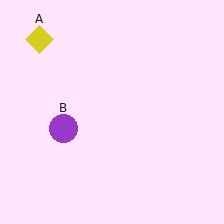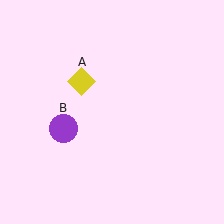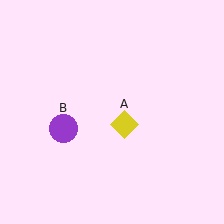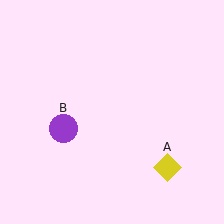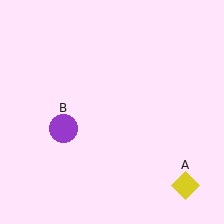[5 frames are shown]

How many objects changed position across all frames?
1 object changed position: yellow diamond (object A).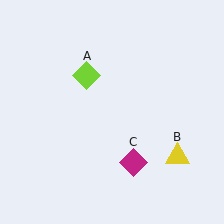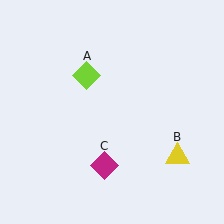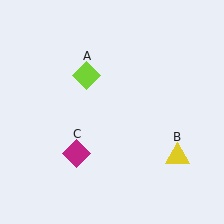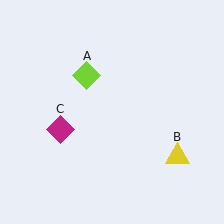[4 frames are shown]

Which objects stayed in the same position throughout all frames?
Lime diamond (object A) and yellow triangle (object B) remained stationary.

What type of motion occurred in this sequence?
The magenta diamond (object C) rotated clockwise around the center of the scene.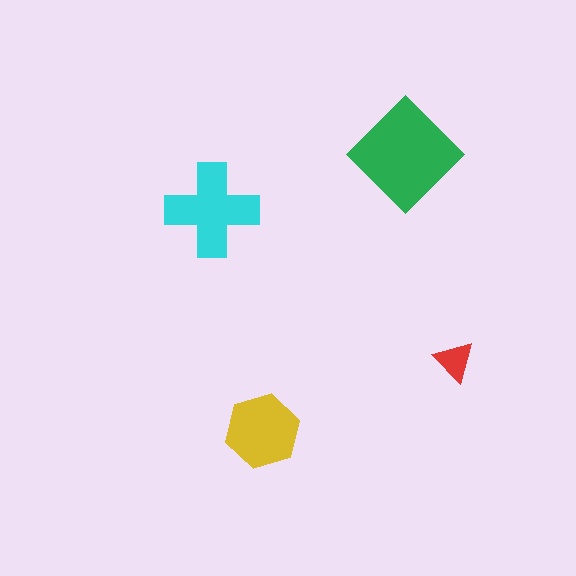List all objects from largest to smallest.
The green diamond, the cyan cross, the yellow hexagon, the red triangle.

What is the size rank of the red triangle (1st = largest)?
4th.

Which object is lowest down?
The yellow hexagon is bottommost.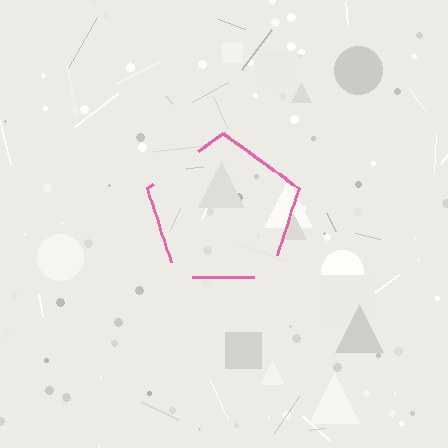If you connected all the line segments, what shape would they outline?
They would outline a pentagon.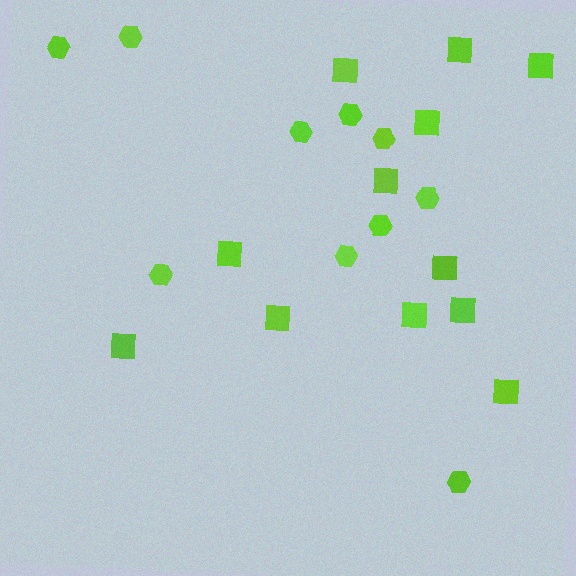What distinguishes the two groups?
There are 2 groups: one group of hexagons (10) and one group of squares (12).